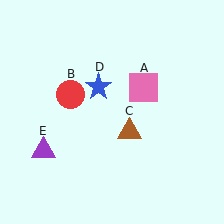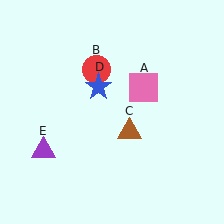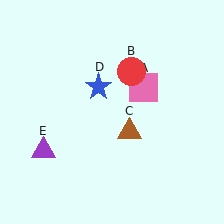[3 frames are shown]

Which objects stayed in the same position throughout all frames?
Pink square (object A) and brown triangle (object C) and blue star (object D) and purple triangle (object E) remained stationary.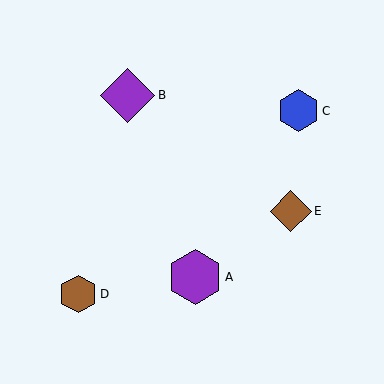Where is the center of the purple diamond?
The center of the purple diamond is at (128, 95).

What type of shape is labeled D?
Shape D is a brown hexagon.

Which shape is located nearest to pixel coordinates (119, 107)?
The purple diamond (labeled B) at (128, 95) is nearest to that location.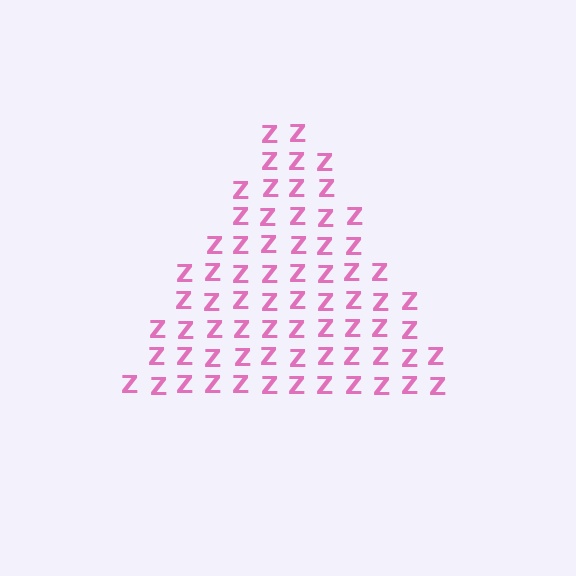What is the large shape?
The large shape is a triangle.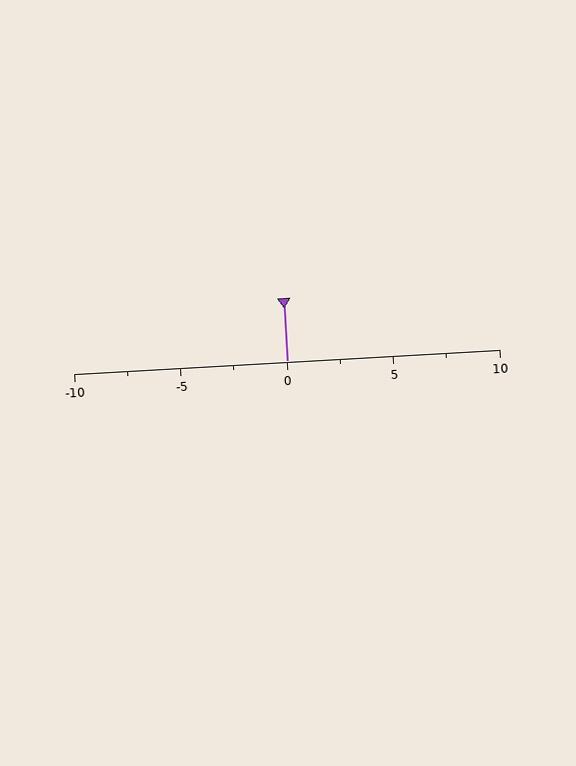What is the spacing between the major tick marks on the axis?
The major ticks are spaced 5 apart.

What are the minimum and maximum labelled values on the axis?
The axis runs from -10 to 10.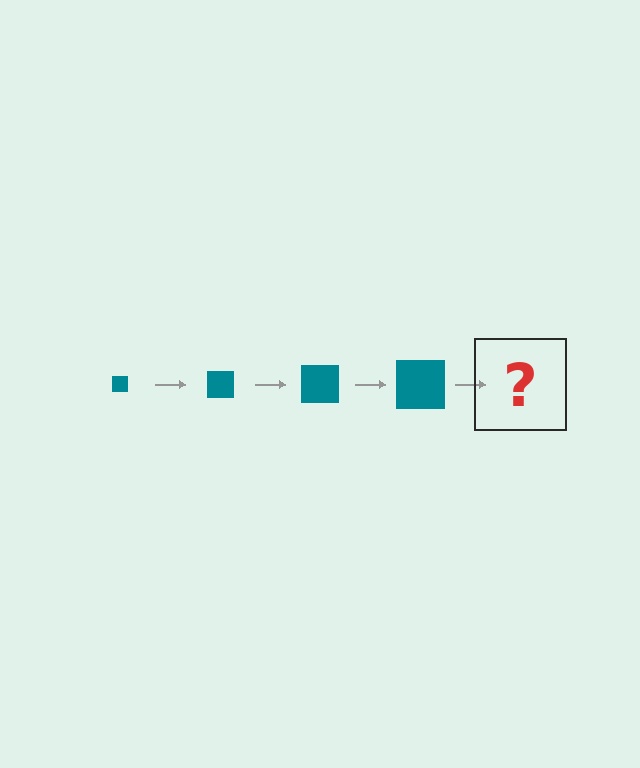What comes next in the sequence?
The next element should be a teal square, larger than the previous one.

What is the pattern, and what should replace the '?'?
The pattern is that the square gets progressively larger each step. The '?' should be a teal square, larger than the previous one.